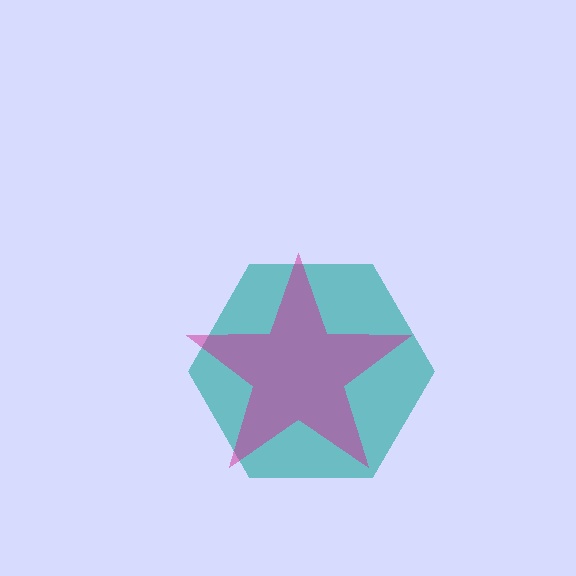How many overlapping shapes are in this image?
There are 2 overlapping shapes in the image.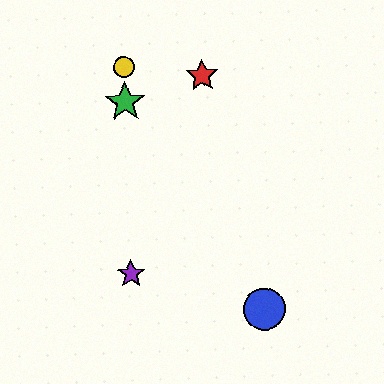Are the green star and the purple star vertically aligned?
Yes, both are at x≈125.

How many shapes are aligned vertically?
3 shapes (the green star, the yellow circle, the purple star) are aligned vertically.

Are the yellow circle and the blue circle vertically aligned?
No, the yellow circle is at x≈124 and the blue circle is at x≈265.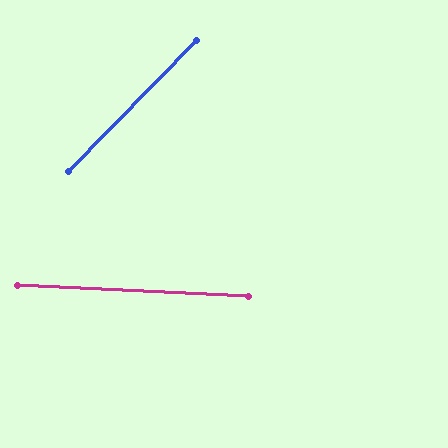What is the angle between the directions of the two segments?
Approximately 48 degrees.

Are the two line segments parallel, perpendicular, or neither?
Neither parallel nor perpendicular — they differ by about 48°.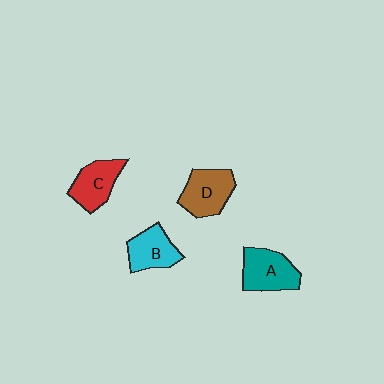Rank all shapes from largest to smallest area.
From largest to smallest: A (teal), D (brown), C (red), B (cyan).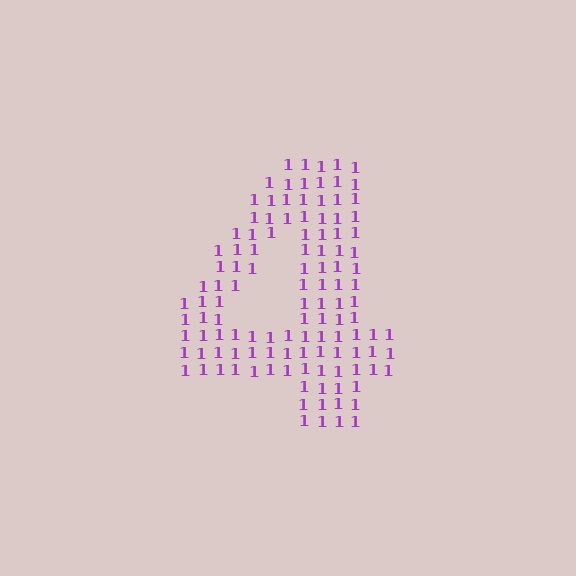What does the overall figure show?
The overall figure shows the digit 4.